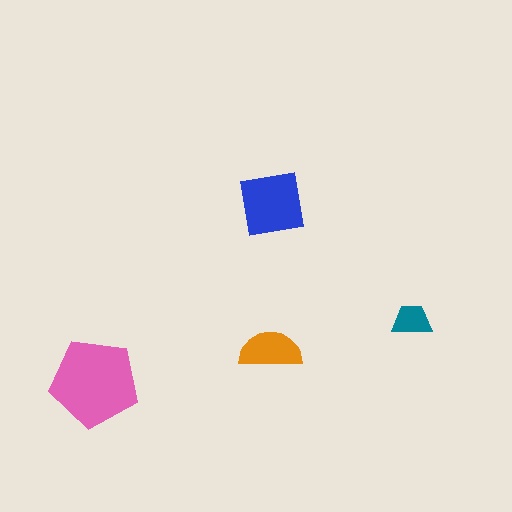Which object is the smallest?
The teal trapezoid.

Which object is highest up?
The blue square is topmost.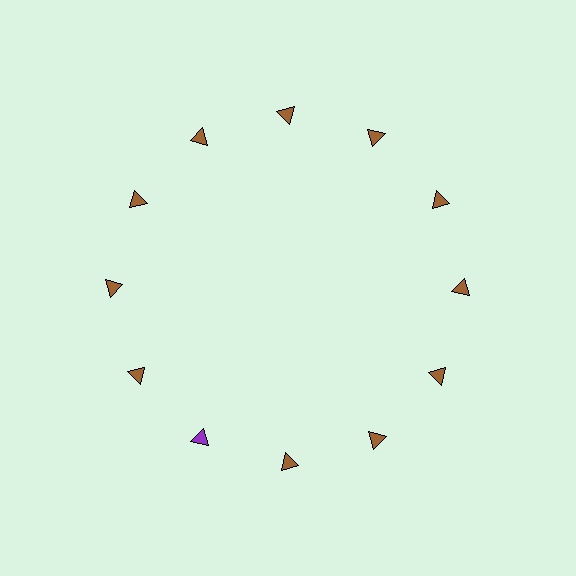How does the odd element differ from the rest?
It has a different color: purple instead of brown.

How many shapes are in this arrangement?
There are 12 shapes arranged in a ring pattern.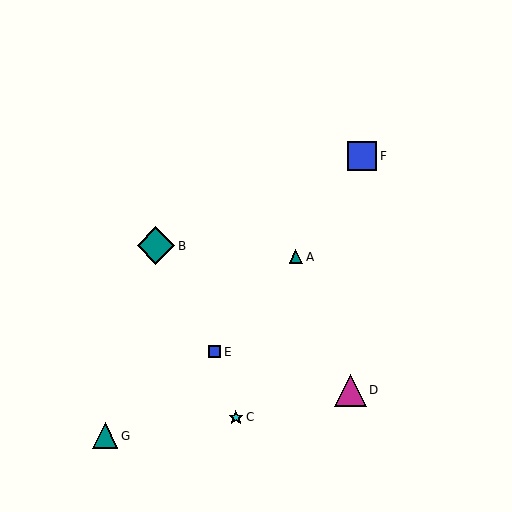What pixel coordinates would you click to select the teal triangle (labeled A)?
Click at (296, 257) to select the teal triangle A.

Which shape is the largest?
The teal diamond (labeled B) is the largest.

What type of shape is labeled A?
Shape A is a teal triangle.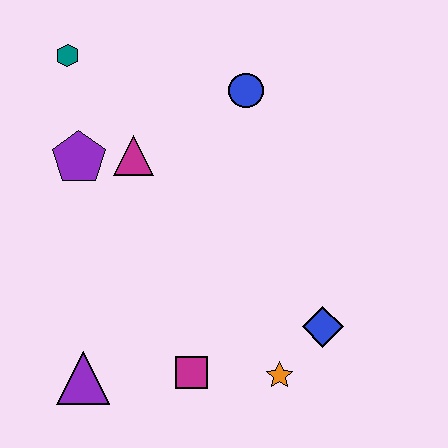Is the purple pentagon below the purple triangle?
No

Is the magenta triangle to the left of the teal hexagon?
No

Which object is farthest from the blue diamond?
The teal hexagon is farthest from the blue diamond.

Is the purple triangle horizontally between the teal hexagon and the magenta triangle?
Yes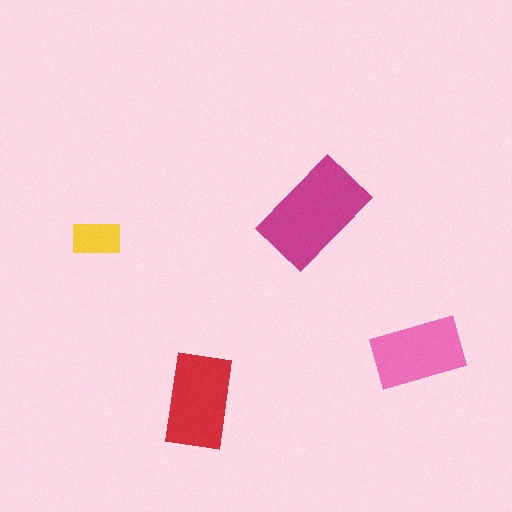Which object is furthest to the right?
The pink rectangle is rightmost.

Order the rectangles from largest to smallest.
the magenta one, the red one, the pink one, the yellow one.